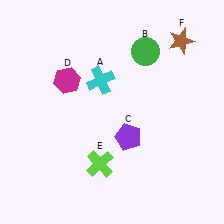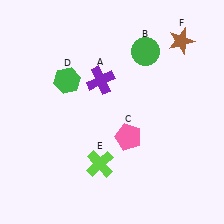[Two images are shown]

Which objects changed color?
A changed from cyan to purple. C changed from purple to pink. D changed from magenta to green.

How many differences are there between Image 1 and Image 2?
There are 3 differences between the two images.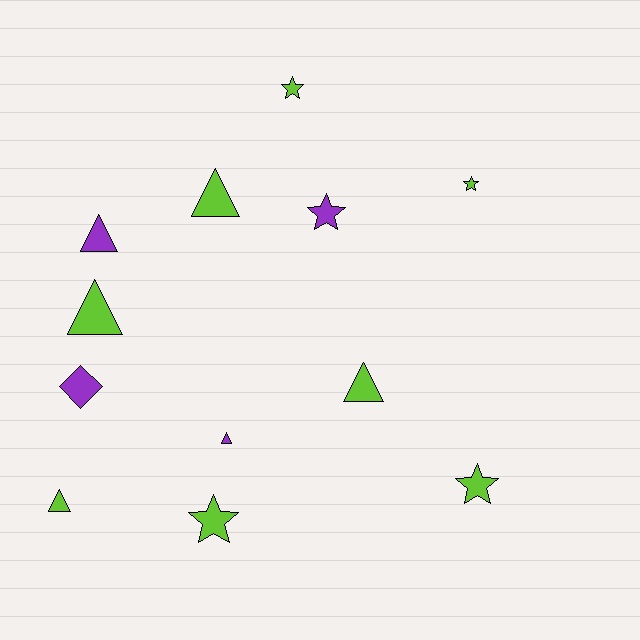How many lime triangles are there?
There are 4 lime triangles.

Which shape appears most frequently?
Triangle, with 6 objects.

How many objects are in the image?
There are 12 objects.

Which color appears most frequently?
Lime, with 8 objects.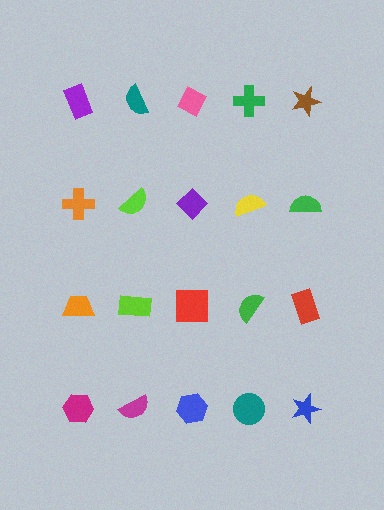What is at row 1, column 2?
A teal semicircle.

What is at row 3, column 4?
A green semicircle.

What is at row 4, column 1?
A magenta hexagon.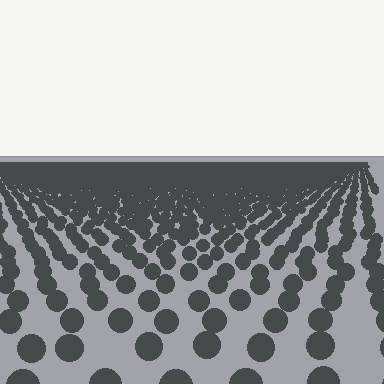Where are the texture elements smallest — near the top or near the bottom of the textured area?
Near the top.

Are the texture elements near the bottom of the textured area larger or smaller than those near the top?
Larger. Near the bottom, elements are closer to the viewer and appear at a bigger on-screen size.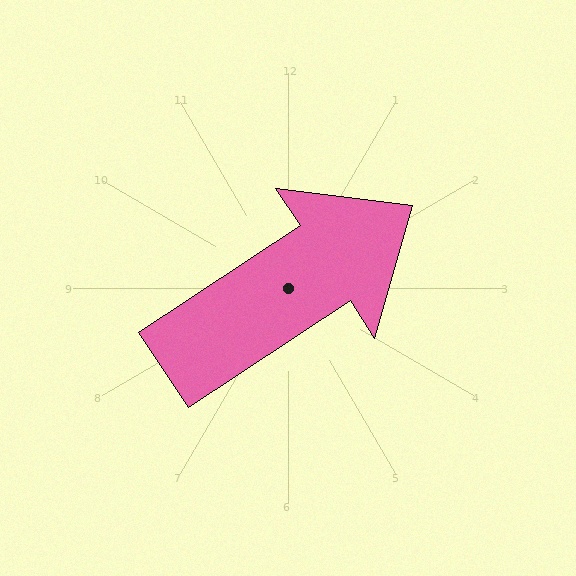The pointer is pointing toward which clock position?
Roughly 2 o'clock.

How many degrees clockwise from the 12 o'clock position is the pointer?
Approximately 57 degrees.